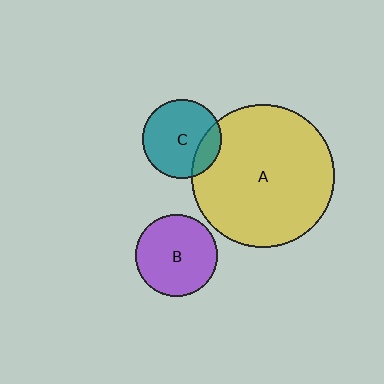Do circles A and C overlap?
Yes.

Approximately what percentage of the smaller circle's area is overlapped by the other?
Approximately 20%.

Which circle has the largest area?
Circle A (yellow).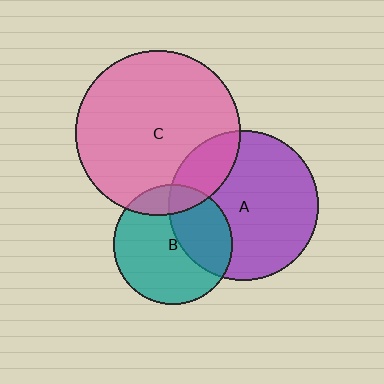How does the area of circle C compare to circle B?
Approximately 1.9 times.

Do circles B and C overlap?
Yes.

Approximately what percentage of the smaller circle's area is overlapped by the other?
Approximately 15%.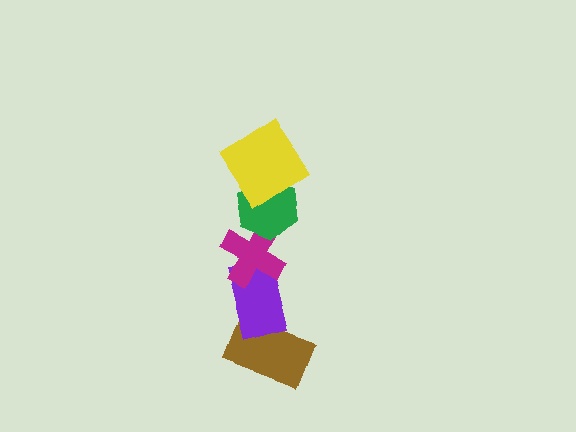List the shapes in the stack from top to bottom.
From top to bottom: the yellow diamond, the green hexagon, the magenta cross, the purple rectangle, the brown rectangle.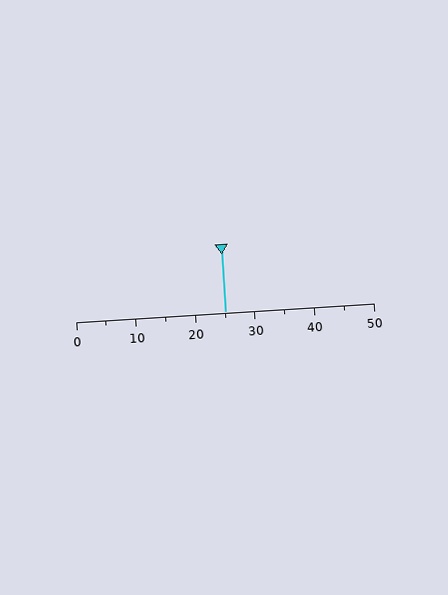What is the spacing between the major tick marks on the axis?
The major ticks are spaced 10 apart.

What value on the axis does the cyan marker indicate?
The marker indicates approximately 25.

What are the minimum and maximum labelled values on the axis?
The axis runs from 0 to 50.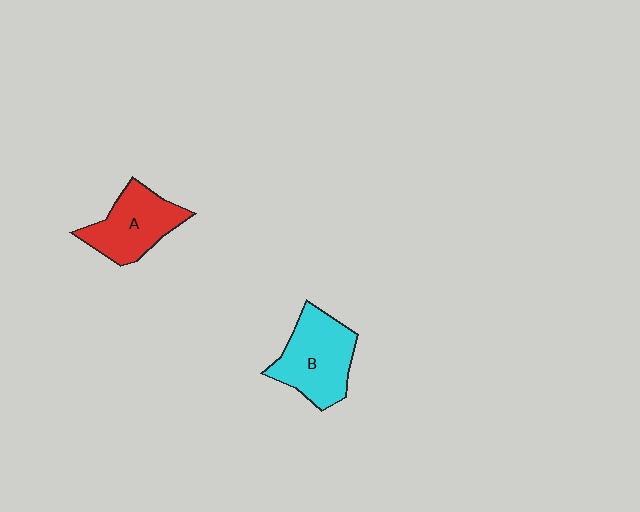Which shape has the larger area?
Shape B (cyan).